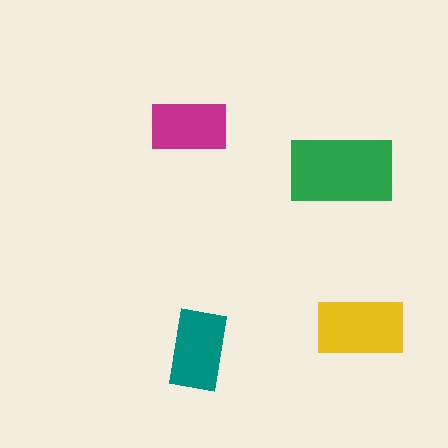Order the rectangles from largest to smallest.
the green one, the yellow one, the teal one, the magenta one.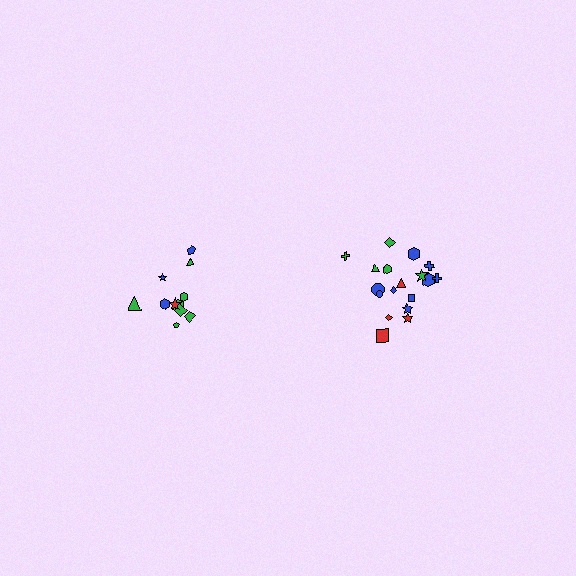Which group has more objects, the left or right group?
The right group.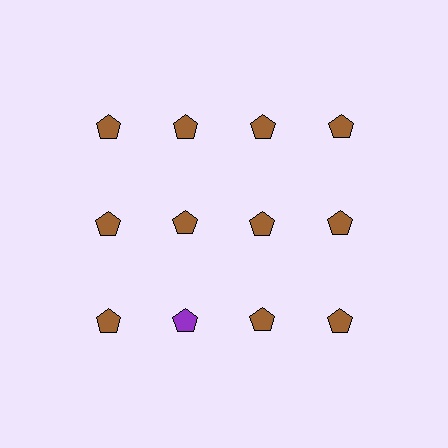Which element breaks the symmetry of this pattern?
The purple pentagon in the third row, second from left column breaks the symmetry. All other shapes are brown pentagons.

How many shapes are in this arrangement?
There are 12 shapes arranged in a grid pattern.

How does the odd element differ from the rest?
It has a different color: purple instead of brown.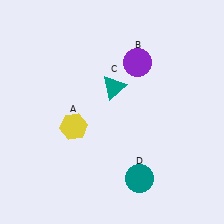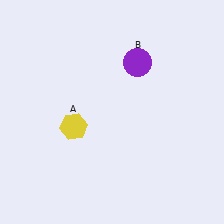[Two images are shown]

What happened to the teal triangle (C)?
The teal triangle (C) was removed in Image 2. It was in the top-right area of Image 1.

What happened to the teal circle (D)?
The teal circle (D) was removed in Image 2. It was in the bottom-right area of Image 1.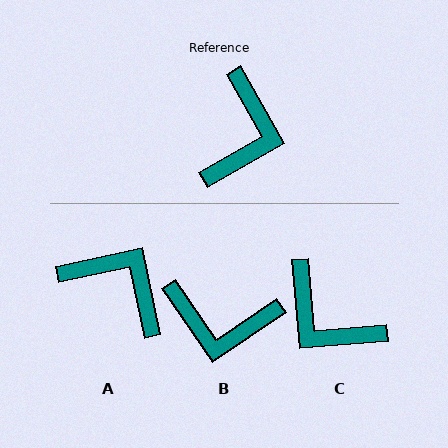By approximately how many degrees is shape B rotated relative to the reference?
Approximately 85 degrees clockwise.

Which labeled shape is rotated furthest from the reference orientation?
C, about 115 degrees away.